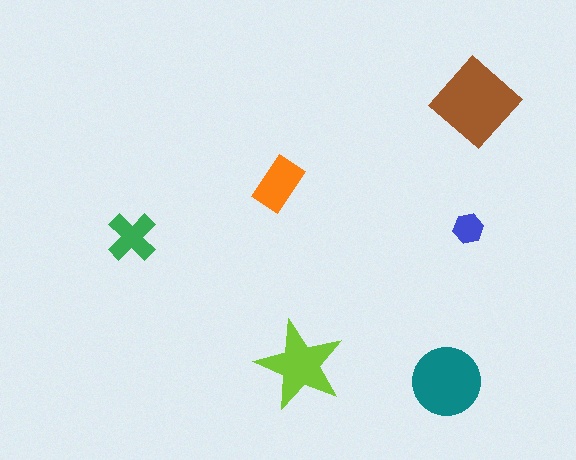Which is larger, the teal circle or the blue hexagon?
The teal circle.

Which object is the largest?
The brown diamond.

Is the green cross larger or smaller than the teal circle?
Smaller.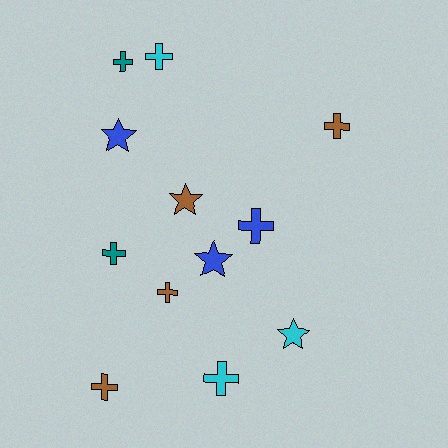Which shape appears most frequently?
Cross, with 8 objects.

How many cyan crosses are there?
There are 2 cyan crosses.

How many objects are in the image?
There are 12 objects.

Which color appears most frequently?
Brown, with 4 objects.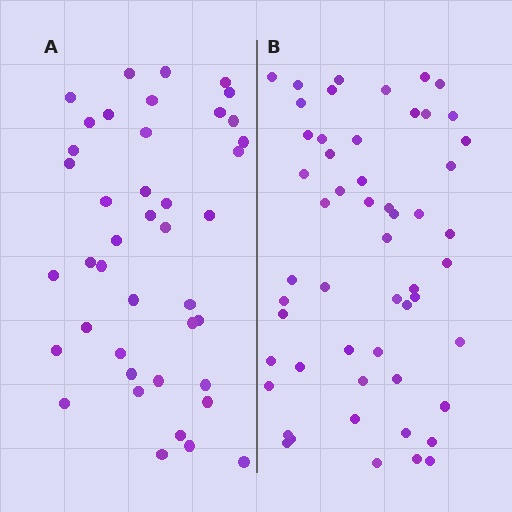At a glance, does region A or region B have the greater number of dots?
Region B (the right region) has more dots.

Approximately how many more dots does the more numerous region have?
Region B has roughly 12 or so more dots than region A.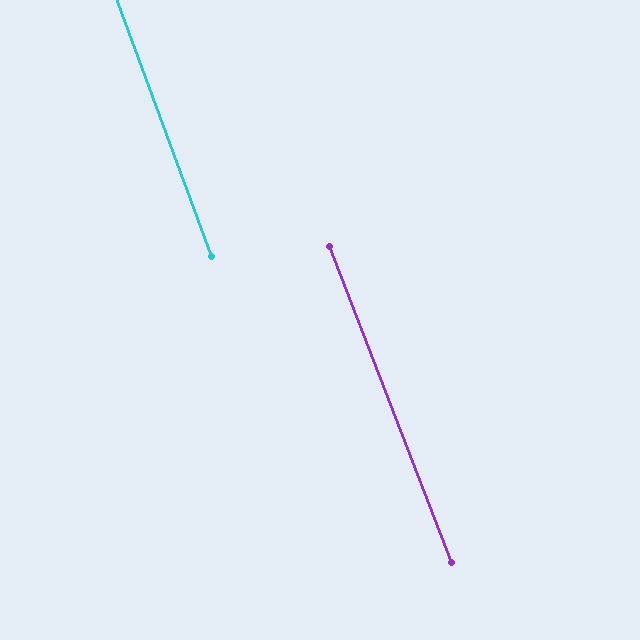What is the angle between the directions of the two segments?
Approximately 1 degree.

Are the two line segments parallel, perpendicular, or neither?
Parallel — their directions differ by only 0.9°.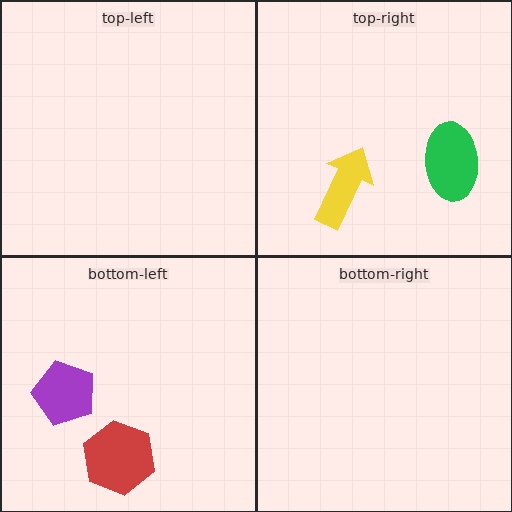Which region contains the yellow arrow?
The top-right region.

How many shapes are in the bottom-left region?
2.